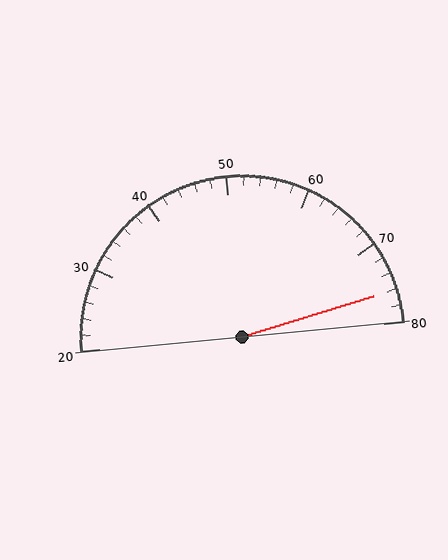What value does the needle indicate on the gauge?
The needle indicates approximately 76.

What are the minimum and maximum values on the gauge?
The gauge ranges from 20 to 80.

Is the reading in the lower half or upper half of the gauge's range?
The reading is in the upper half of the range (20 to 80).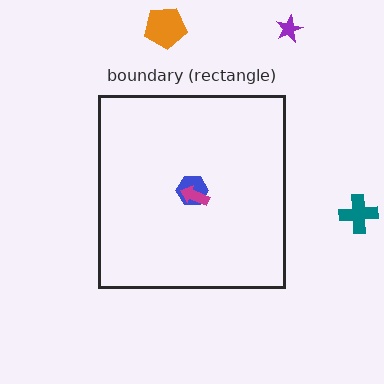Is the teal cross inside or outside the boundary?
Outside.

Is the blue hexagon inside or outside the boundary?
Inside.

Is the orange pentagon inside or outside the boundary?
Outside.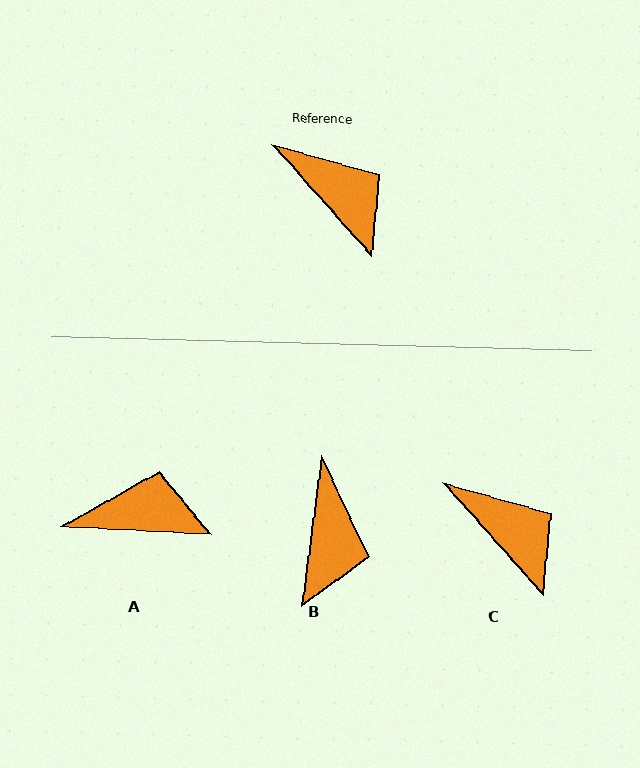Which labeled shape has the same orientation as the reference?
C.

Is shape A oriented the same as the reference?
No, it is off by about 46 degrees.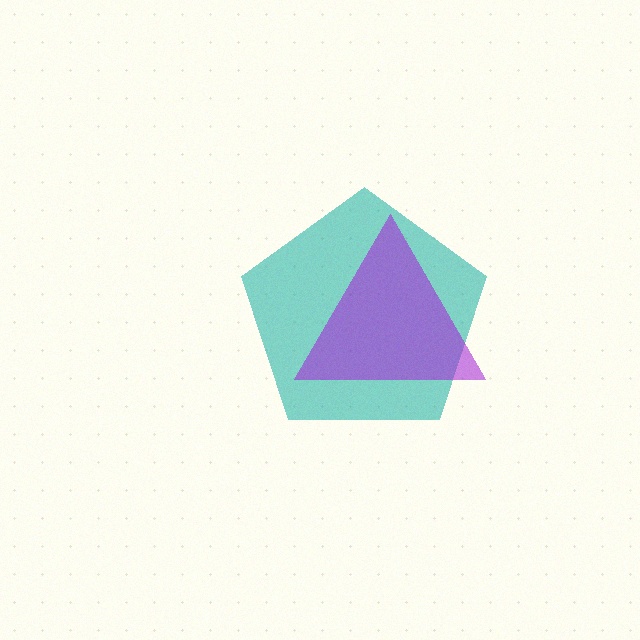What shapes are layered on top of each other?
The layered shapes are: a teal pentagon, a purple triangle.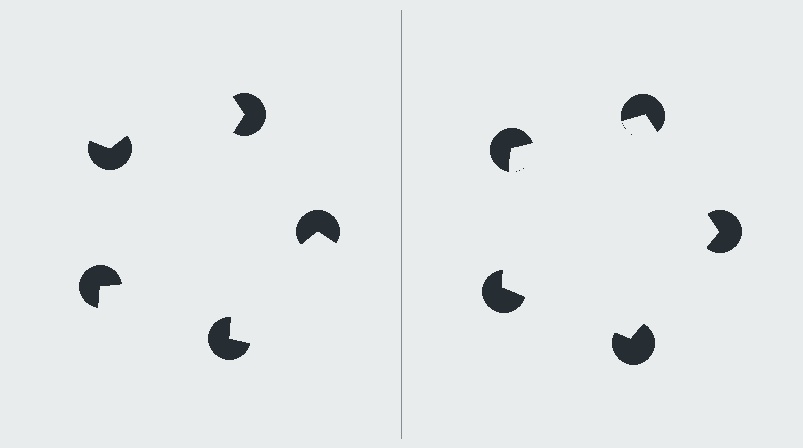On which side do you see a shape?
An illusory pentagon appears on the right side. On the left side the wedge cuts are rotated, so no coherent shape forms.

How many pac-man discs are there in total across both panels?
10 — 5 on each side.